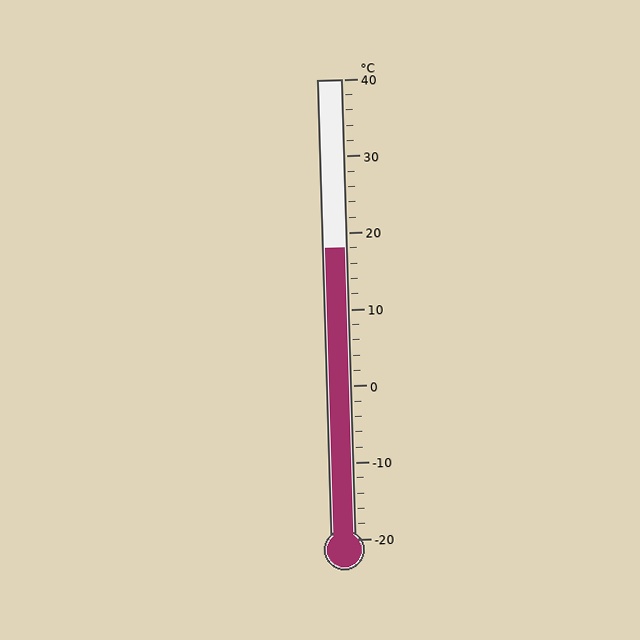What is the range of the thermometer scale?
The thermometer scale ranges from -20°C to 40°C.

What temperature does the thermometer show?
The thermometer shows approximately 18°C.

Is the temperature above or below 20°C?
The temperature is below 20°C.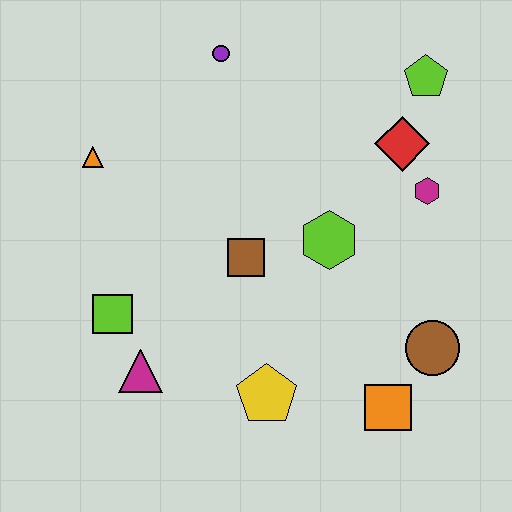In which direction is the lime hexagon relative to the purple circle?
The lime hexagon is below the purple circle.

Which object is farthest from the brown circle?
The orange triangle is farthest from the brown circle.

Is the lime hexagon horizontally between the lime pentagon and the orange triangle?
Yes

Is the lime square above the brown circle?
Yes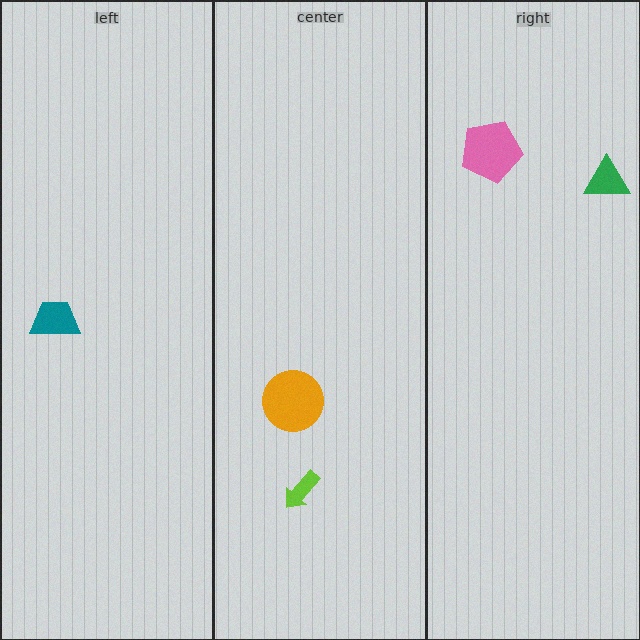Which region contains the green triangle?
The right region.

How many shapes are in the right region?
2.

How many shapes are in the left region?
1.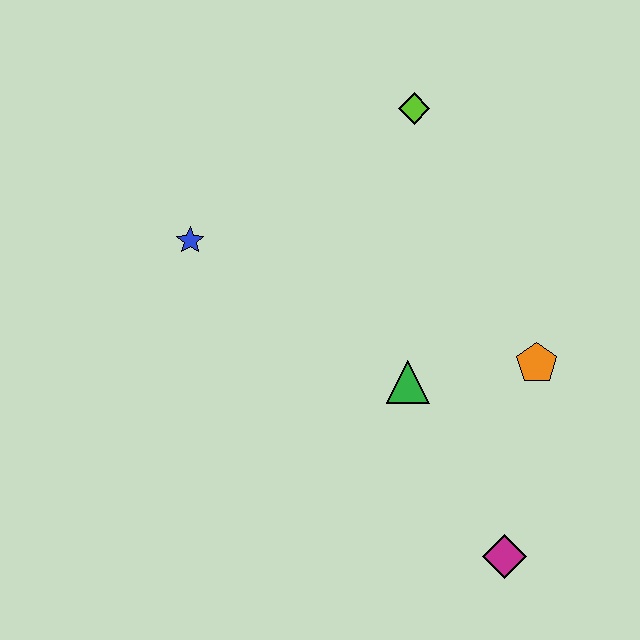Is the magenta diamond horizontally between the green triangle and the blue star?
No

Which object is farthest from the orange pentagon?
The blue star is farthest from the orange pentagon.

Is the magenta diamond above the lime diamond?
No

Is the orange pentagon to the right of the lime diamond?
Yes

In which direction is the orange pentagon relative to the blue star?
The orange pentagon is to the right of the blue star.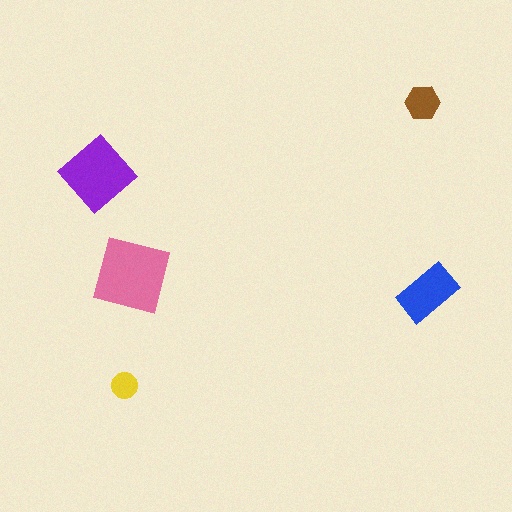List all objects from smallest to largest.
The yellow circle, the brown hexagon, the blue rectangle, the purple diamond, the pink square.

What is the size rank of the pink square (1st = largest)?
1st.